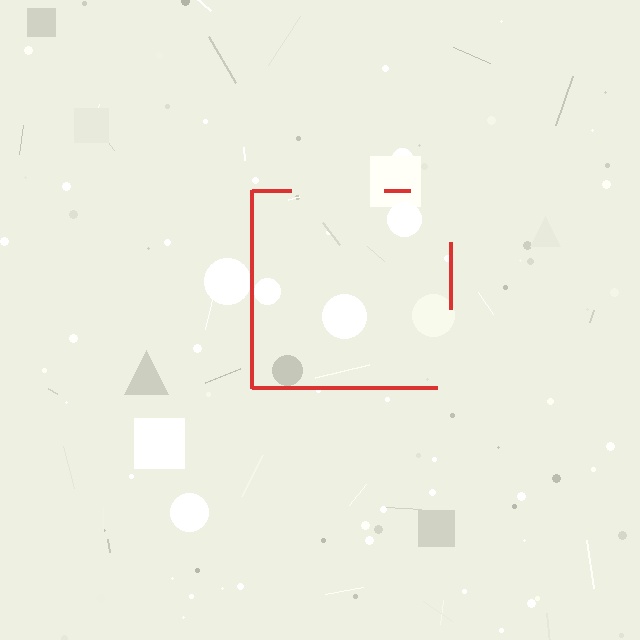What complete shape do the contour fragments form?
The contour fragments form a square.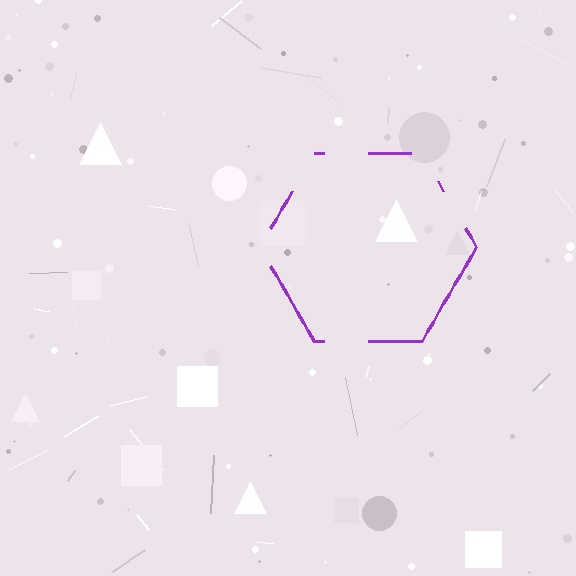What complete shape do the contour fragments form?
The contour fragments form a hexagon.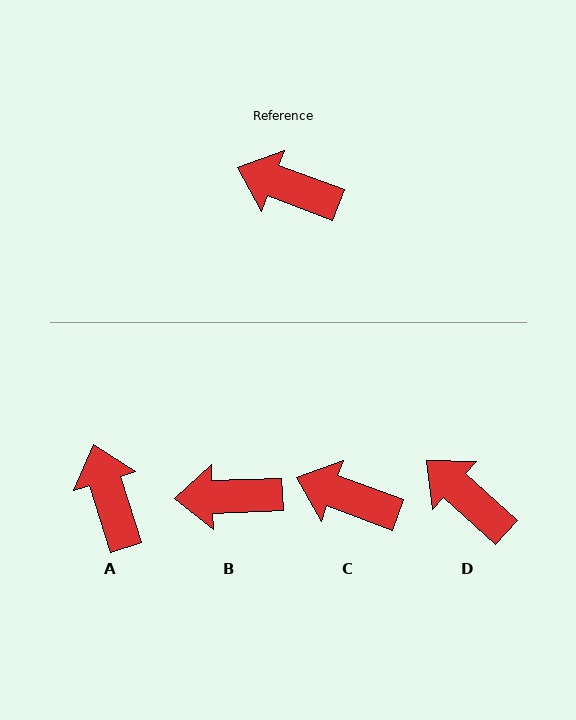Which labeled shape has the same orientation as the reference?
C.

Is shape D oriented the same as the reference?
No, it is off by about 22 degrees.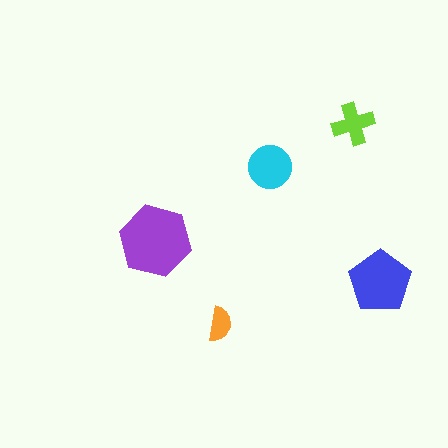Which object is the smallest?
The orange semicircle.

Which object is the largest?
The purple hexagon.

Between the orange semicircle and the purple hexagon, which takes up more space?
The purple hexagon.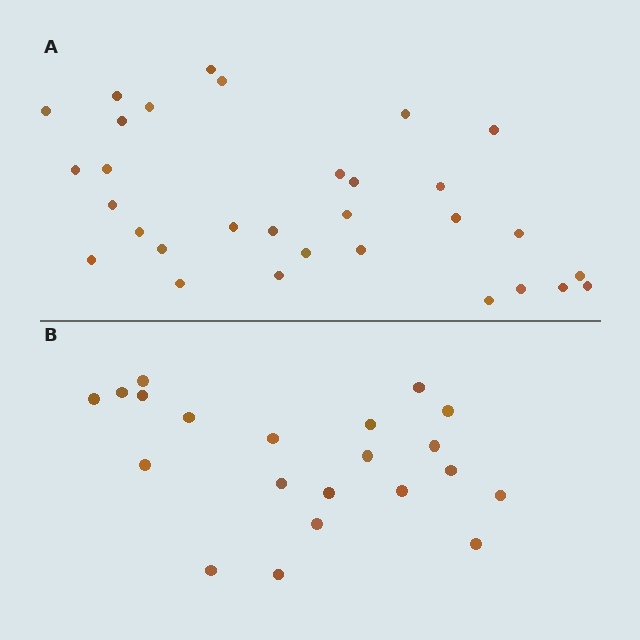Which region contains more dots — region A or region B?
Region A (the top region) has more dots.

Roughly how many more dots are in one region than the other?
Region A has roughly 10 or so more dots than region B.